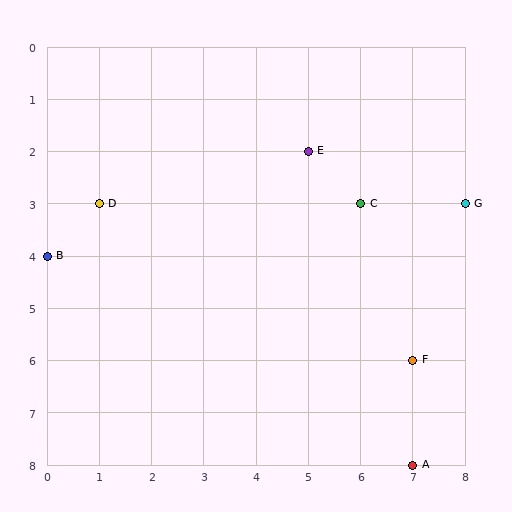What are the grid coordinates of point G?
Point G is at grid coordinates (8, 3).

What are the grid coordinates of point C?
Point C is at grid coordinates (6, 3).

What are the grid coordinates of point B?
Point B is at grid coordinates (0, 4).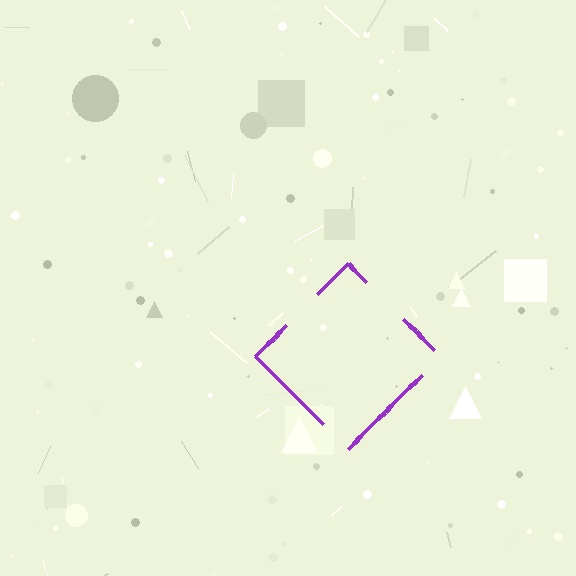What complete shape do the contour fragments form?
The contour fragments form a diamond.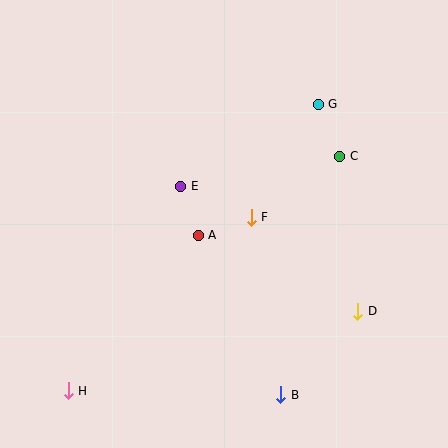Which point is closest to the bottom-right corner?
Point D is closest to the bottom-right corner.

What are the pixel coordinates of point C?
Point C is at (340, 156).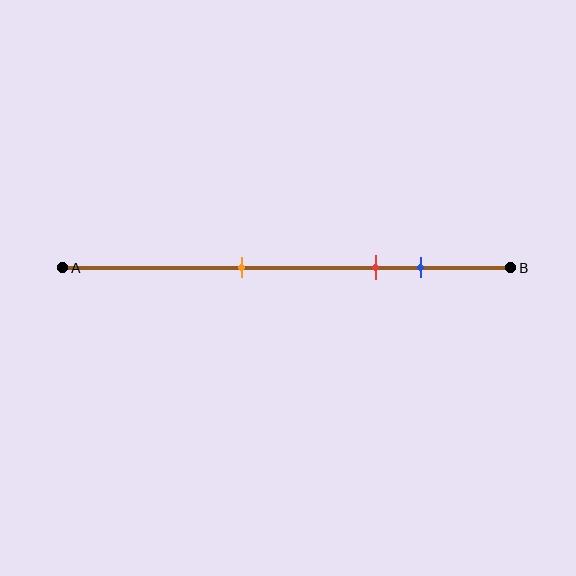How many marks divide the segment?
There are 3 marks dividing the segment.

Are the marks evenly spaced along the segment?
No, the marks are not evenly spaced.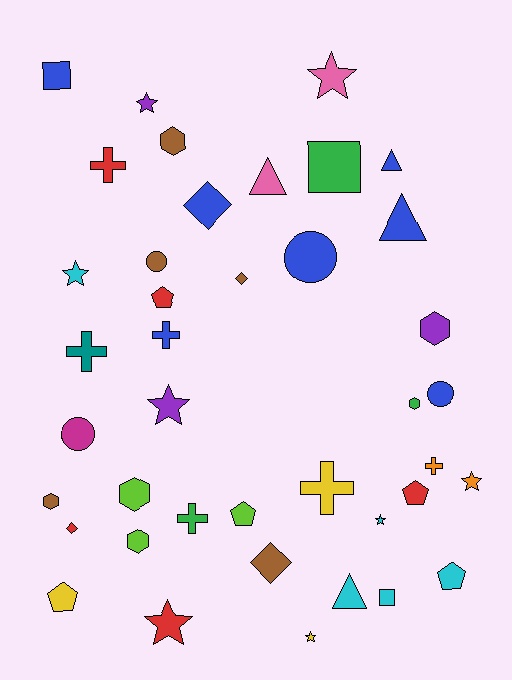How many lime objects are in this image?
There are 3 lime objects.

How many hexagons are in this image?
There are 6 hexagons.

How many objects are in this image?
There are 40 objects.